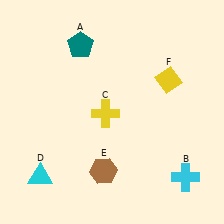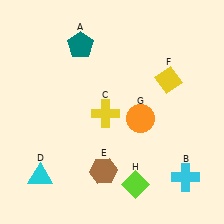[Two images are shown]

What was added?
An orange circle (G), a lime diamond (H) were added in Image 2.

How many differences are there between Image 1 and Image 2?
There are 2 differences between the two images.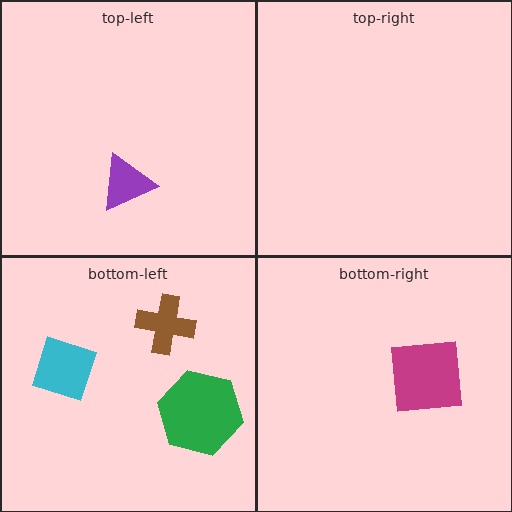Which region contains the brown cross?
The bottom-left region.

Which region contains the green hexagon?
The bottom-left region.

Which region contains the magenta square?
The bottom-right region.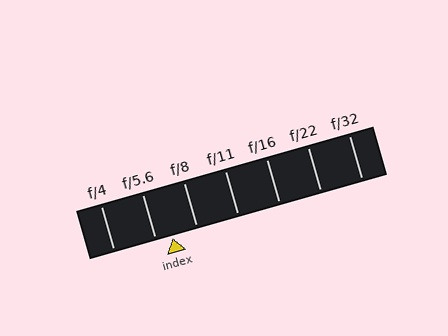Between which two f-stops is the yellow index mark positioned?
The index mark is between f/5.6 and f/8.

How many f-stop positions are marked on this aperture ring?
There are 7 f-stop positions marked.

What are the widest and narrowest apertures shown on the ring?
The widest aperture shown is f/4 and the narrowest is f/32.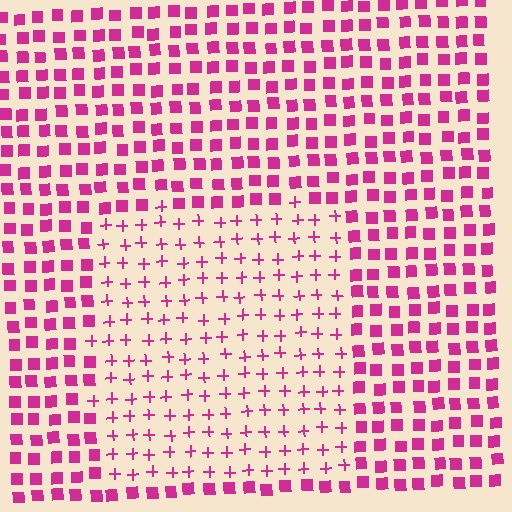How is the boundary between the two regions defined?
The boundary is defined by a change in element shape: plus signs inside vs. squares outside. All elements share the same color and spacing.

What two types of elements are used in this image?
The image uses plus signs inside the rectangle region and squares outside it.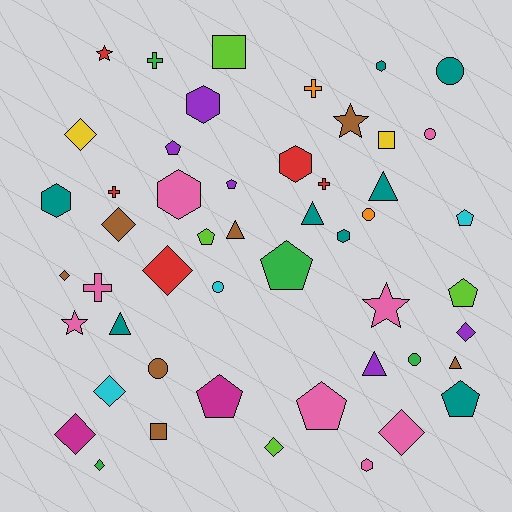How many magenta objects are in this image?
There are 2 magenta objects.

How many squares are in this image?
There are 3 squares.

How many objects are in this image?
There are 50 objects.